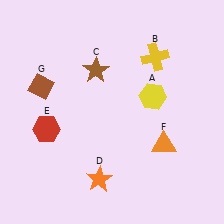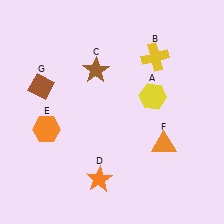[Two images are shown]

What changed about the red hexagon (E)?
In Image 1, E is red. In Image 2, it changed to orange.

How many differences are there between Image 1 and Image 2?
There is 1 difference between the two images.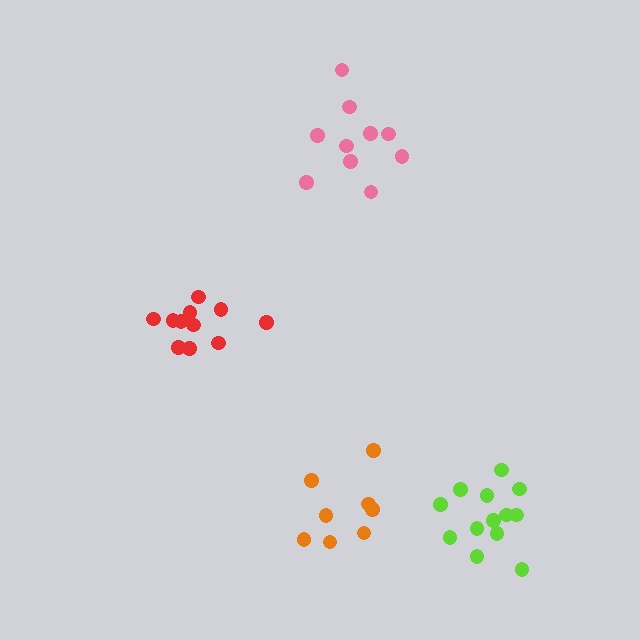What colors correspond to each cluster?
The clusters are colored: lime, orange, red, pink.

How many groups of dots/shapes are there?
There are 4 groups.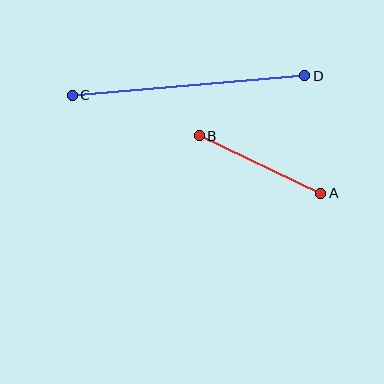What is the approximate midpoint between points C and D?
The midpoint is at approximately (189, 85) pixels.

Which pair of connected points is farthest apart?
Points C and D are farthest apart.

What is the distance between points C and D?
The distance is approximately 233 pixels.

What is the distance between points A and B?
The distance is approximately 135 pixels.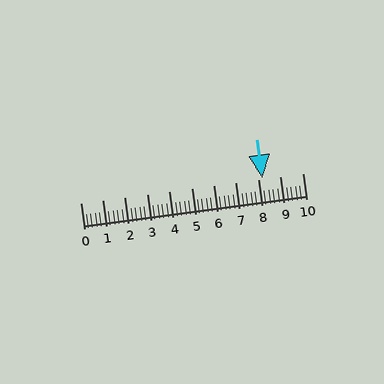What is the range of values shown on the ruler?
The ruler shows values from 0 to 10.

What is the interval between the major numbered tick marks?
The major tick marks are spaced 1 units apart.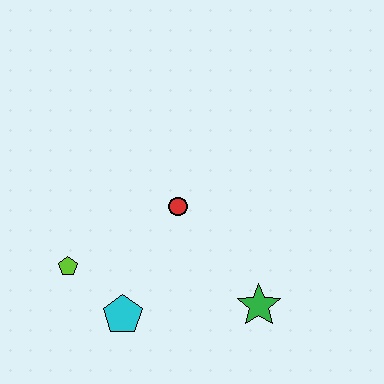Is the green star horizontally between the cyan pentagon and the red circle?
No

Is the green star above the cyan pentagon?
Yes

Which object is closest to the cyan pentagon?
The lime pentagon is closest to the cyan pentagon.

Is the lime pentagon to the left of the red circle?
Yes